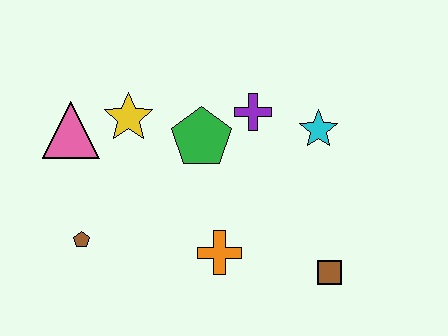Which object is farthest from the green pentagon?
The brown square is farthest from the green pentagon.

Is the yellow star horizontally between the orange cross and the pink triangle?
Yes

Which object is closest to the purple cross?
The green pentagon is closest to the purple cross.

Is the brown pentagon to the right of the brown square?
No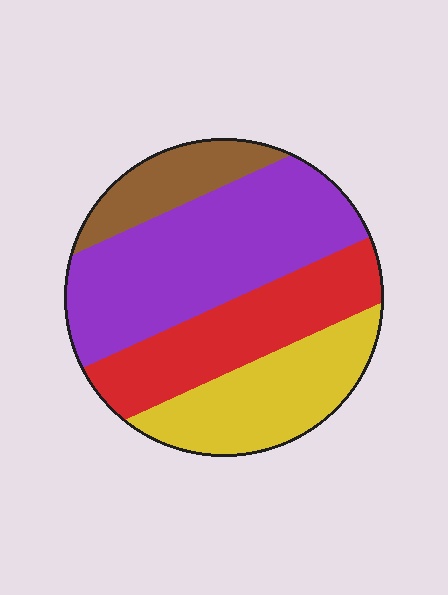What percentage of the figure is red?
Red takes up about one quarter (1/4) of the figure.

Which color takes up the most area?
Purple, at roughly 40%.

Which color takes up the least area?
Brown, at roughly 10%.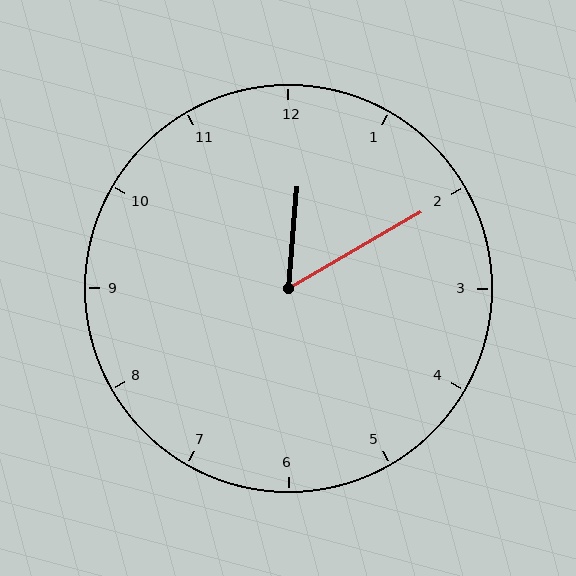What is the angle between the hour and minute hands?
Approximately 55 degrees.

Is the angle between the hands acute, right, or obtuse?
It is acute.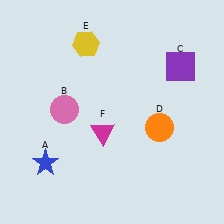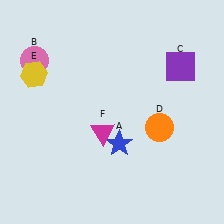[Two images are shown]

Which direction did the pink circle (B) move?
The pink circle (B) moved up.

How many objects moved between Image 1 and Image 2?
3 objects moved between the two images.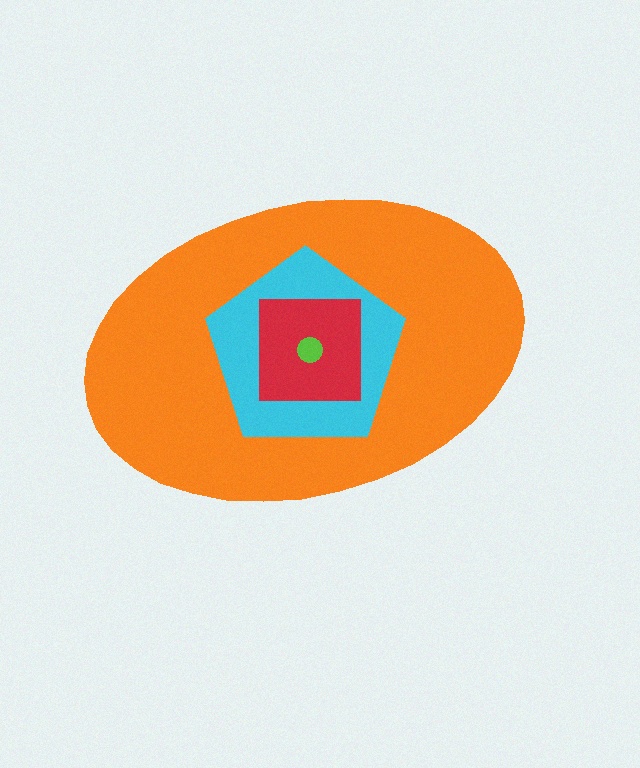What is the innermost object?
The lime circle.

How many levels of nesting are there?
4.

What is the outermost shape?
The orange ellipse.